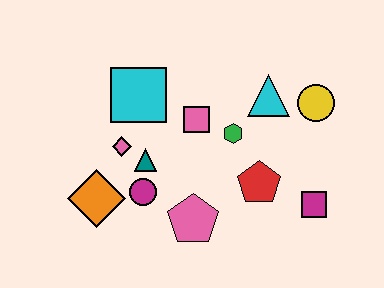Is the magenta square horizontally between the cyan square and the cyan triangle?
No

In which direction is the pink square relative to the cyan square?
The pink square is to the right of the cyan square.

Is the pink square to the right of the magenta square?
No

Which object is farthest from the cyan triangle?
The orange diamond is farthest from the cyan triangle.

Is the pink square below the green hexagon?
No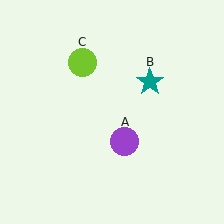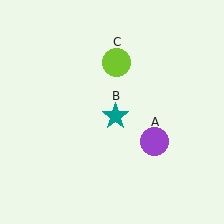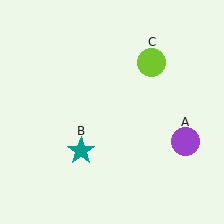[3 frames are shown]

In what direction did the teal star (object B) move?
The teal star (object B) moved down and to the left.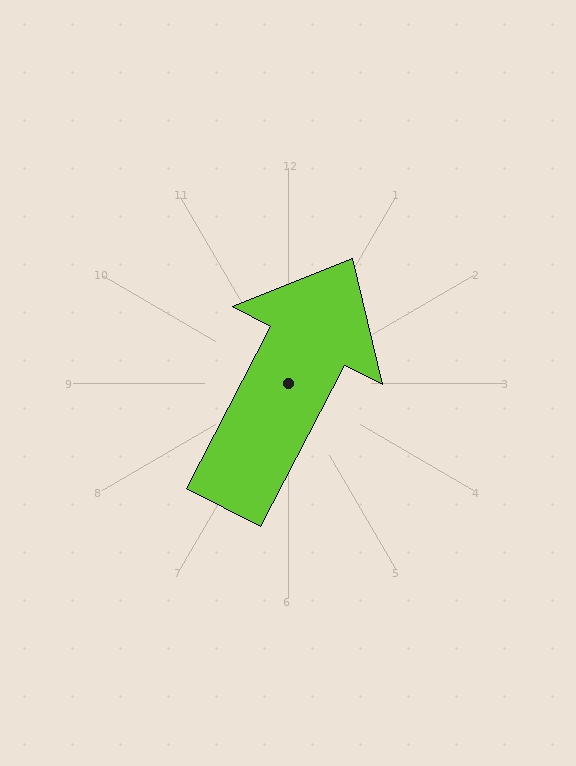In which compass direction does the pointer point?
Northeast.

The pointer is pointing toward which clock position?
Roughly 1 o'clock.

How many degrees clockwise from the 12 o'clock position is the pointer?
Approximately 27 degrees.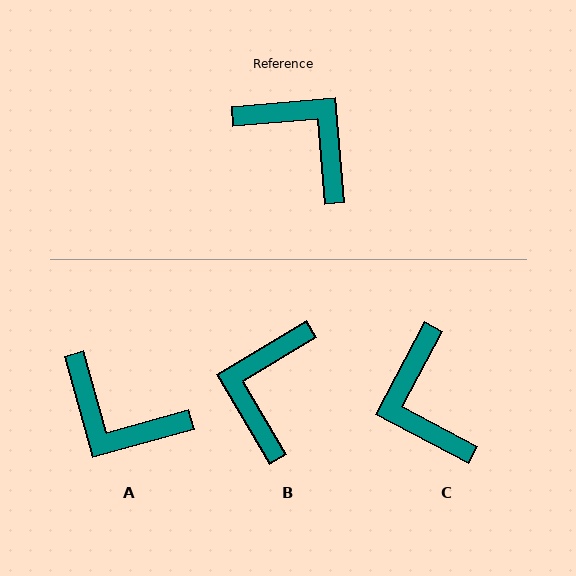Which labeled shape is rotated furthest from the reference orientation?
A, about 169 degrees away.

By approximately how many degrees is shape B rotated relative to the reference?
Approximately 116 degrees counter-clockwise.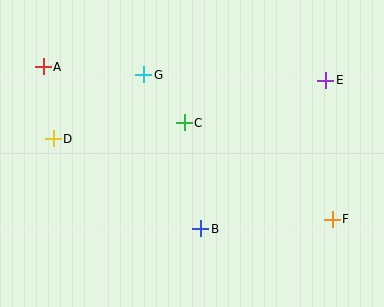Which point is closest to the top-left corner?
Point A is closest to the top-left corner.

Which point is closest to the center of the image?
Point C at (184, 123) is closest to the center.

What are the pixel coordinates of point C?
Point C is at (184, 123).